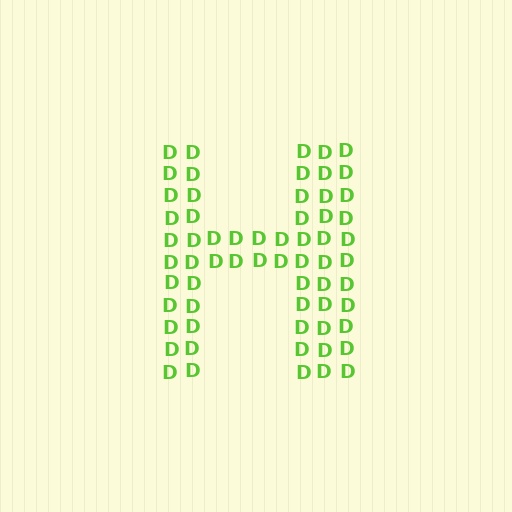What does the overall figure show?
The overall figure shows the letter H.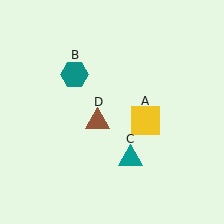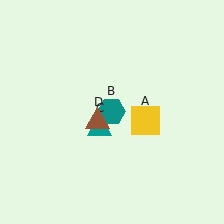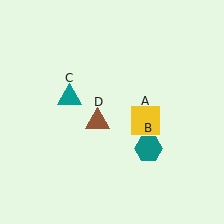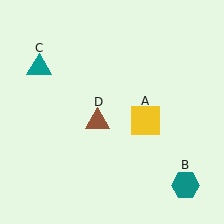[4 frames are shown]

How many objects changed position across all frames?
2 objects changed position: teal hexagon (object B), teal triangle (object C).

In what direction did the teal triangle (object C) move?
The teal triangle (object C) moved up and to the left.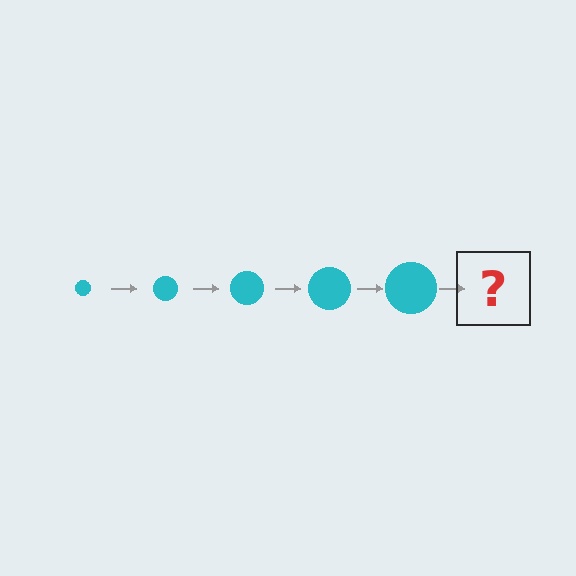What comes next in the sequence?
The next element should be a cyan circle, larger than the previous one.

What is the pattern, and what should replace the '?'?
The pattern is that the circle gets progressively larger each step. The '?' should be a cyan circle, larger than the previous one.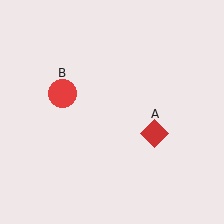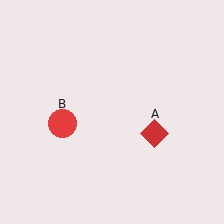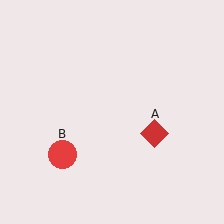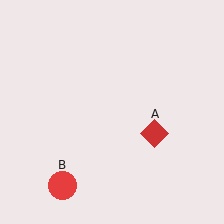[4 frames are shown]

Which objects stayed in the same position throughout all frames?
Red diamond (object A) remained stationary.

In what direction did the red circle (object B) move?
The red circle (object B) moved down.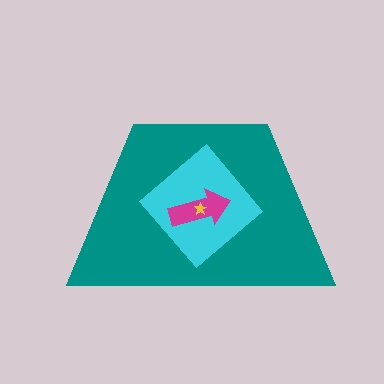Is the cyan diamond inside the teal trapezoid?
Yes.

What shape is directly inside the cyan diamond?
The magenta arrow.